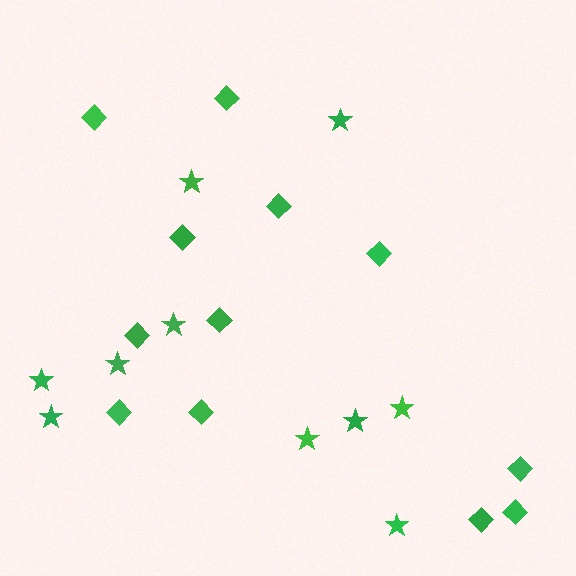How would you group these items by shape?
There are 2 groups: one group of diamonds (12) and one group of stars (10).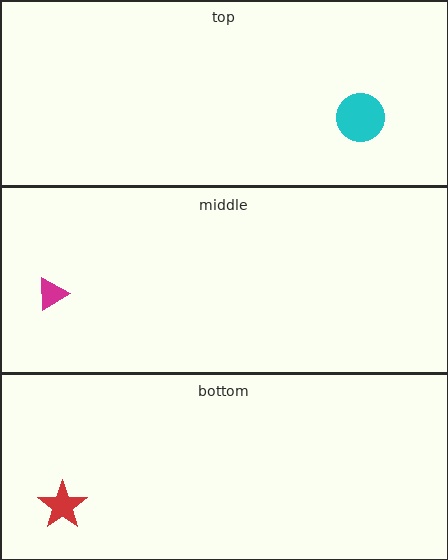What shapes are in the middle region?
The magenta triangle.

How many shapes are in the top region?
1.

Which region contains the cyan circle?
The top region.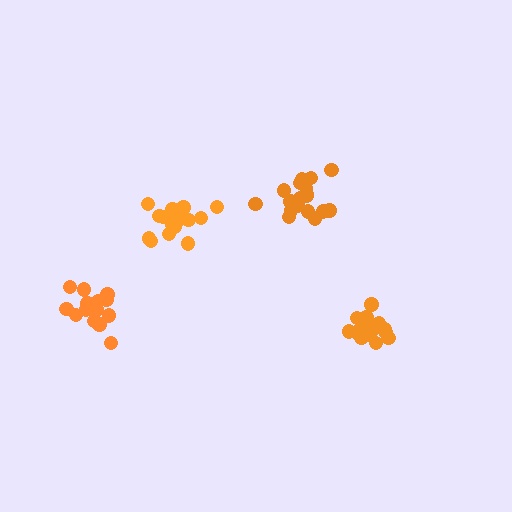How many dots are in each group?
Group 1: 17 dots, Group 2: 19 dots, Group 3: 16 dots, Group 4: 14 dots (66 total).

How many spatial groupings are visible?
There are 4 spatial groupings.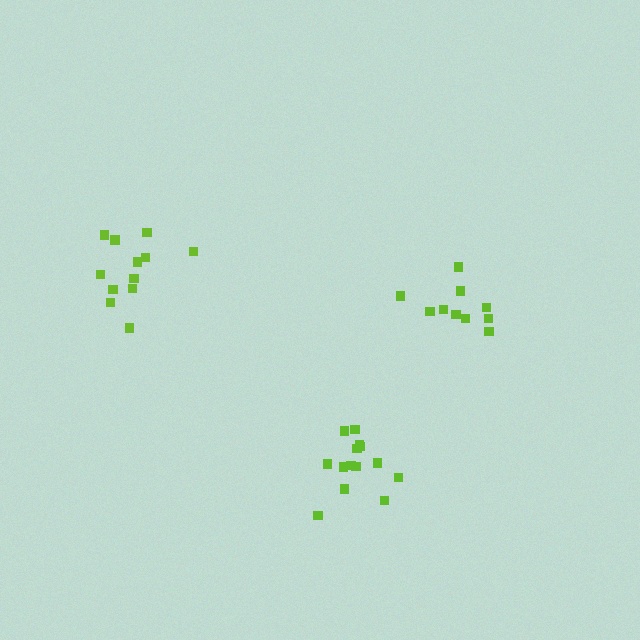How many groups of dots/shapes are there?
There are 3 groups.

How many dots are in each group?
Group 1: 12 dots, Group 2: 14 dots, Group 3: 10 dots (36 total).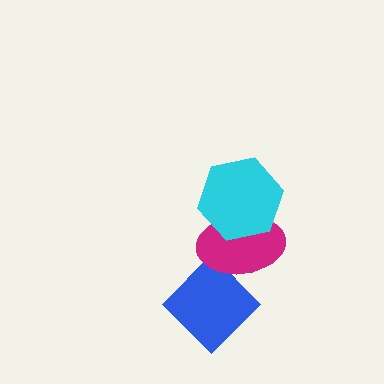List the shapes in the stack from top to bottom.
From top to bottom: the cyan hexagon, the magenta ellipse, the blue diamond.